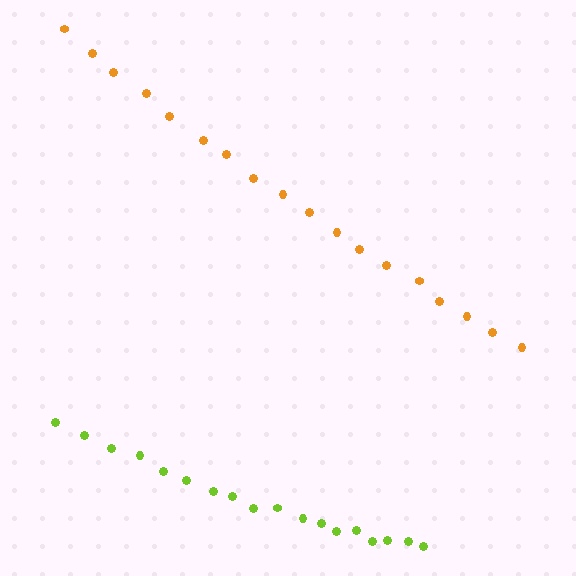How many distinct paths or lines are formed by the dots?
There are 2 distinct paths.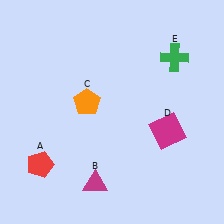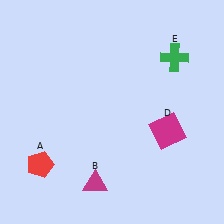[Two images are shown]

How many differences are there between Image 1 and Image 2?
There is 1 difference between the two images.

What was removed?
The orange pentagon (C) was removed in Image 2.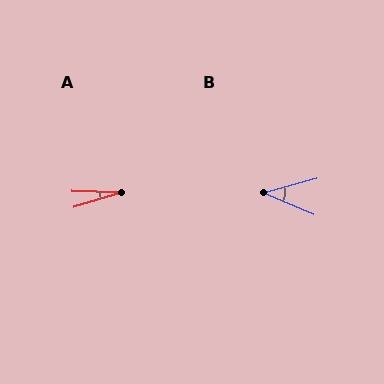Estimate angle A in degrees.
Approximately 19 degrees.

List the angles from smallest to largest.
A (19°), B (39°).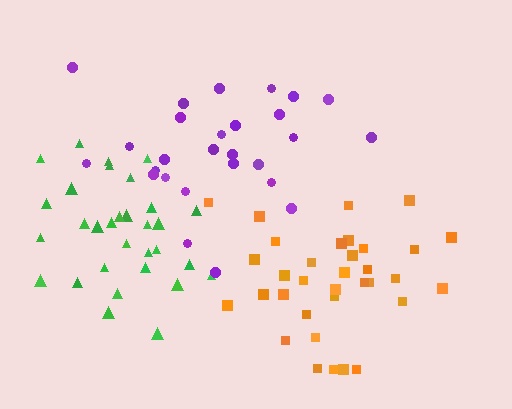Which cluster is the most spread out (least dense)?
Purple.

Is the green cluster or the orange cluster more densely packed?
Orange.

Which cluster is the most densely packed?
Orange.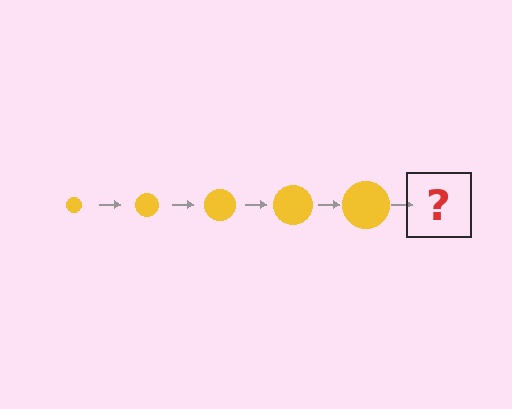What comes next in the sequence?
The next element should be a yellow circle, larger than the previous one.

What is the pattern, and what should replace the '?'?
The pattern is that the circle gets progressively larger each step. The '?' should be a yellow circle, larger than the previous one.